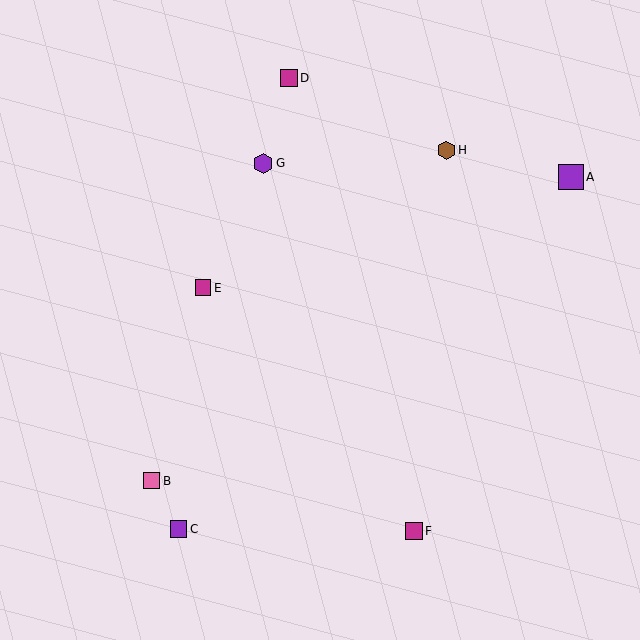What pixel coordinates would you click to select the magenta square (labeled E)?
Click at (203, 288) to select the magenta square E.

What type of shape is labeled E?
Shape E is a magenta square.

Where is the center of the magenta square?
The center of the magenta square is at (203, 288).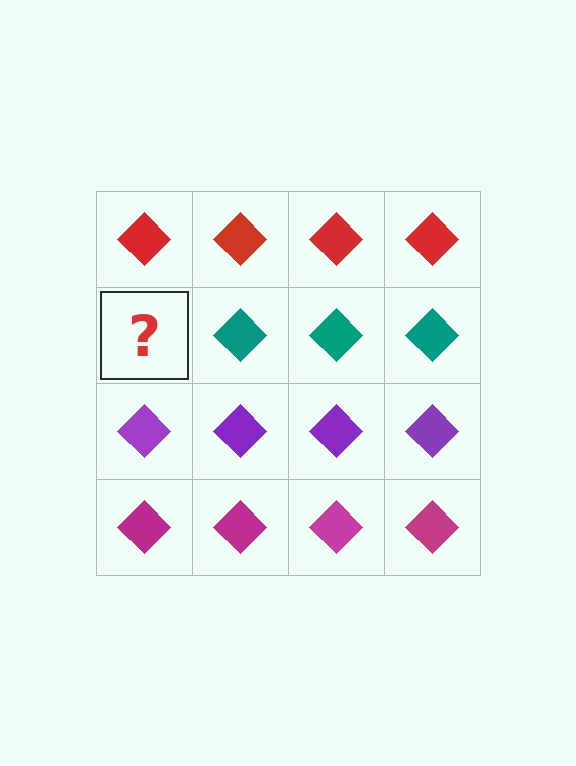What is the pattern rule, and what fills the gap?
The rule is that each row has a consistent color. The gap should be filled with a teal diamond.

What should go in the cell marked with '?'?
The missing cell should contain a teal diamond.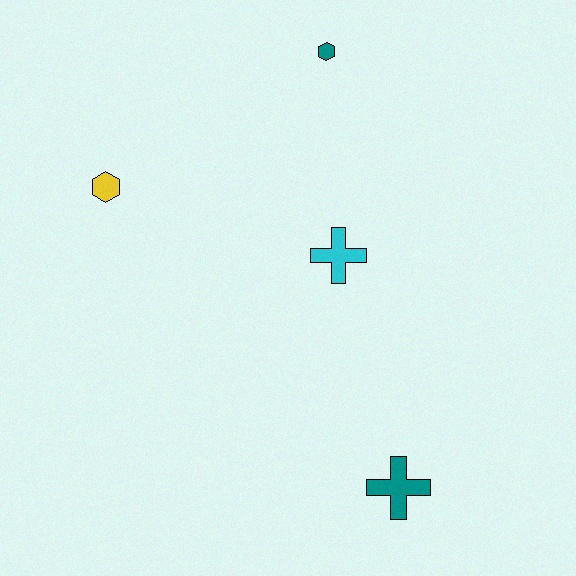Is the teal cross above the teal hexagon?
No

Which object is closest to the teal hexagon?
The cyan cross is closest to the teal hexagon.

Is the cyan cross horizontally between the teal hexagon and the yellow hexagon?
No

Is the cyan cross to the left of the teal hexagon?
No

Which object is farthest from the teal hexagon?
The teal cross is farthest from the teal hexagon.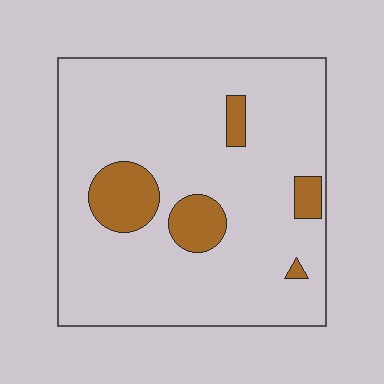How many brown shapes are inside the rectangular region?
5.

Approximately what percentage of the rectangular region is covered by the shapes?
Approximately 15%.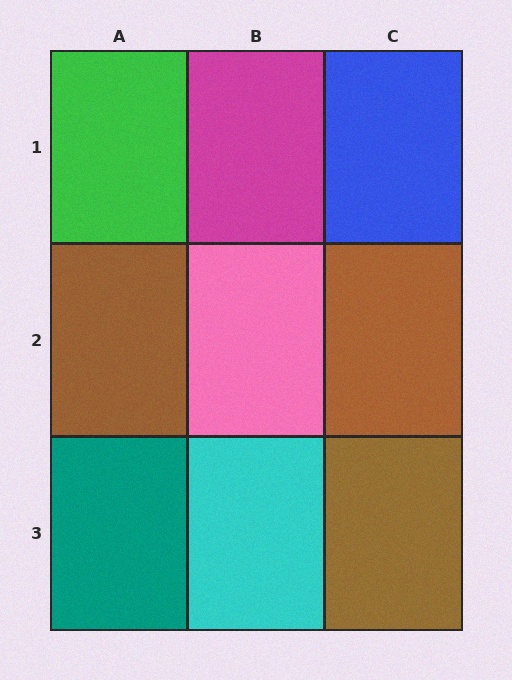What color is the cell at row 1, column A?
Green.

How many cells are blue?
1 cell is blue.